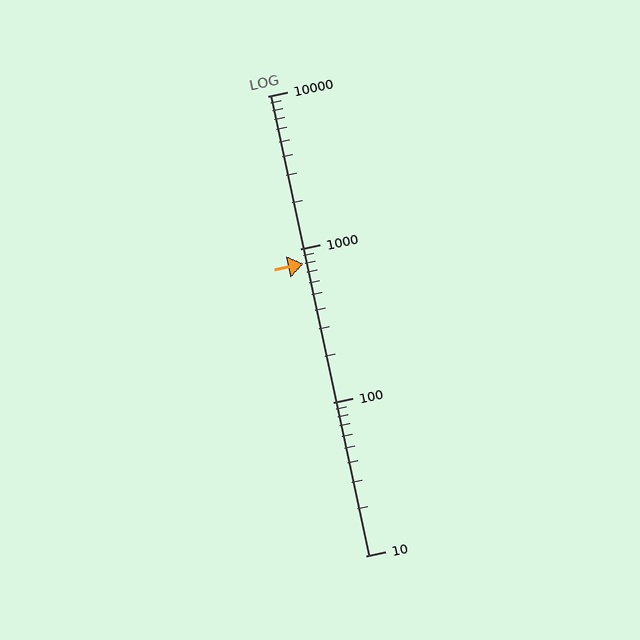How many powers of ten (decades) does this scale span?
The scale spans 3 decades, from 10 to 10000.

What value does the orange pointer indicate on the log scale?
The pointer indicates approximately 800.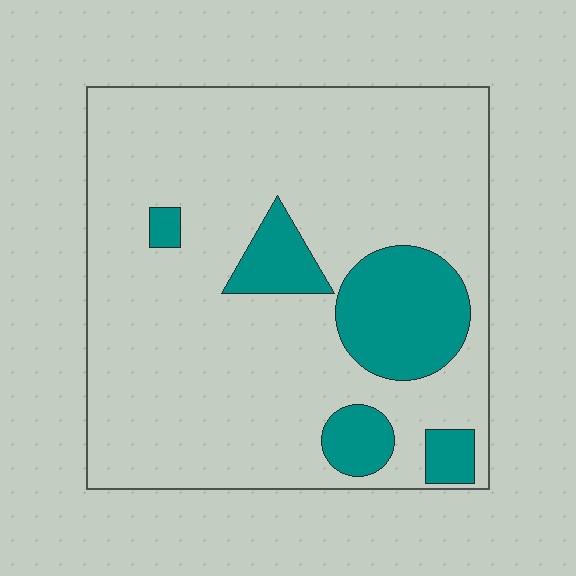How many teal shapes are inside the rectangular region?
5.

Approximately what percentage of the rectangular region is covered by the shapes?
Approximately 15%.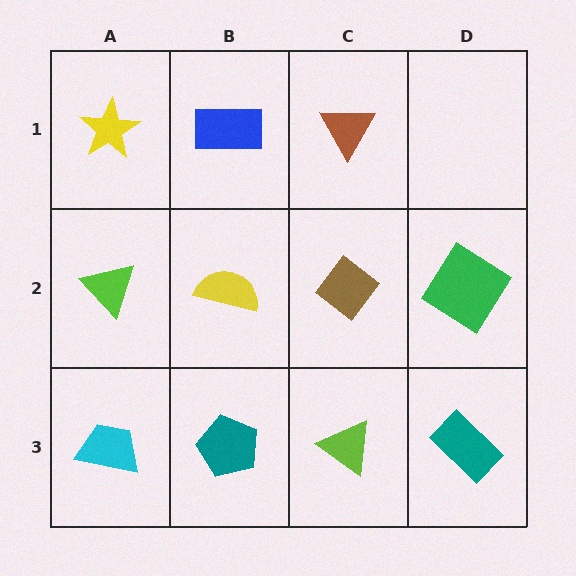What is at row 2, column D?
A green diamond.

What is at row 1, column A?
A yellow star.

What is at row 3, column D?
A teal rectangle.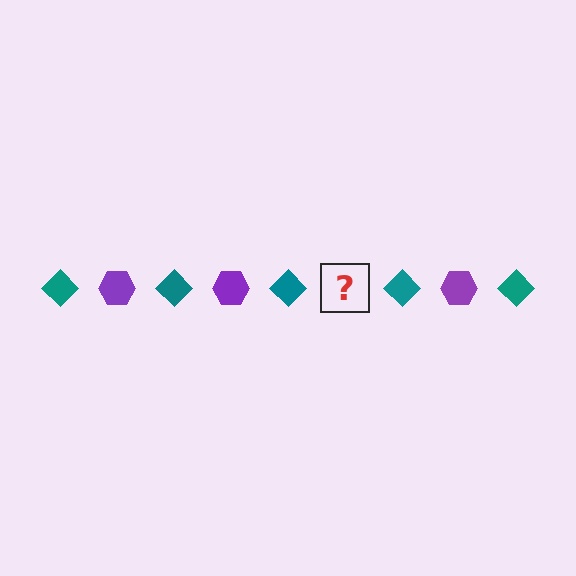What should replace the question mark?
The question mark should be replaced with a purple hexagon.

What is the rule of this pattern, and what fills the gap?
The rule is that the pattern alternates between teal diamond and purple hexagon. The gap should be filled with a purple hexagon.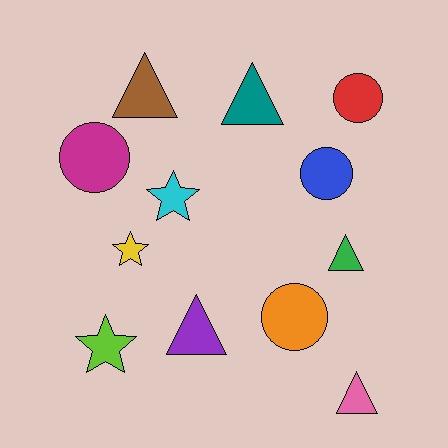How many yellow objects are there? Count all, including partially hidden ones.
There is 1 yellow object.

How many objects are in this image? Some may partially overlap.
There are 12 objects.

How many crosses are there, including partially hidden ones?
There are no crosses.